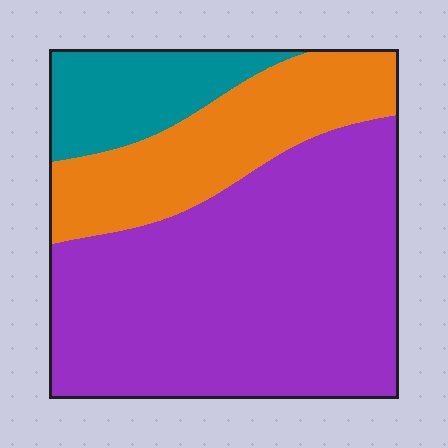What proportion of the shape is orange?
Orange covers about 25% of the shape.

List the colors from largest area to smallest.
From largest to smallest: purple, orange, teal.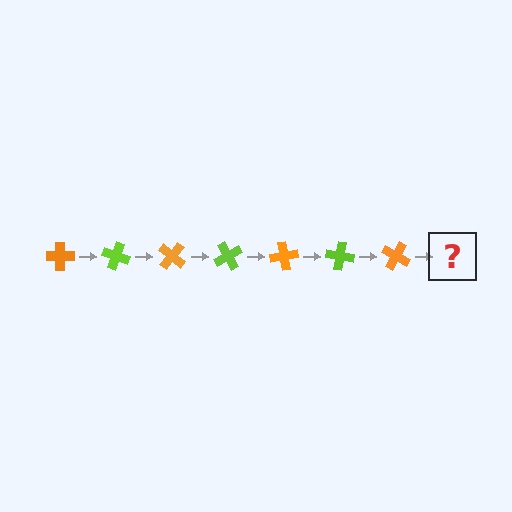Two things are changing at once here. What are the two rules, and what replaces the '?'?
The two rules are that it rotates 20 degrees each step and the color cycles through orange and lime. The '?' should be a lime cross, rotated 140 degrees from the start.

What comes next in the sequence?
The next element should be a lime cross, rotated 140 degrees from the start.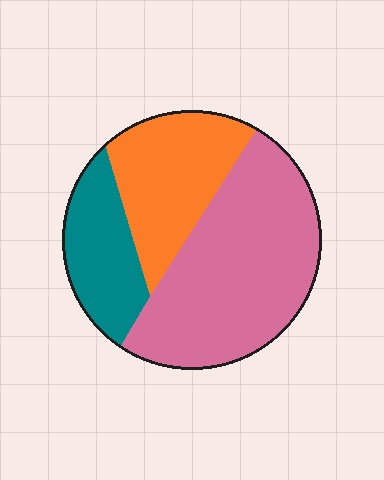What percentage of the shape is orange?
Orange covers about 30% of the shape.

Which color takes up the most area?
Pink, at roughly 50%.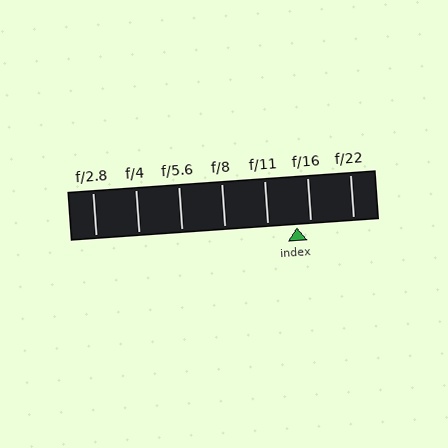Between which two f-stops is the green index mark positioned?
The index mark is between f/11 and f/16.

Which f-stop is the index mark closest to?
The index mark is closest to f/16.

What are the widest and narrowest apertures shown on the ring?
The widest aperture shown is f/2.8 and the narrowest is f/22.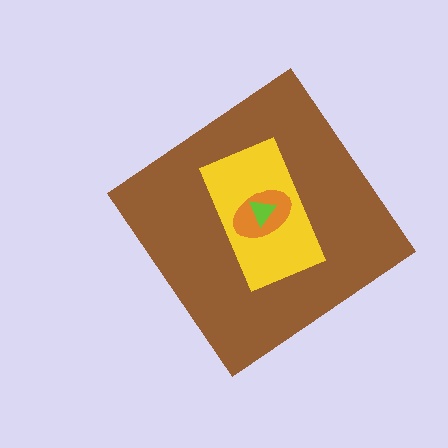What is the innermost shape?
The lime triangle.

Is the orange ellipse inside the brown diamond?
Yes.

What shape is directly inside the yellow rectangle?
The orange ellipse.